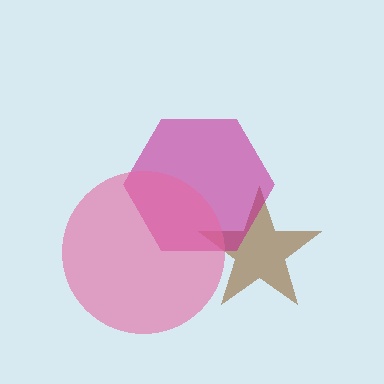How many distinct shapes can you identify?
There are 3 distinct shapes: a brown star, a magenta hexagon, a pink circle.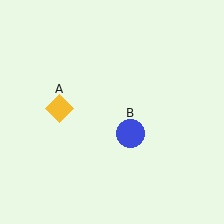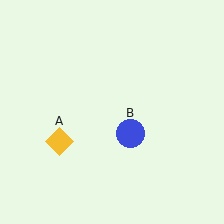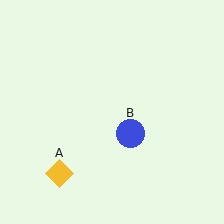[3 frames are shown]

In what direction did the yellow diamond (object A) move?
The yellow diamond (object A) moved down.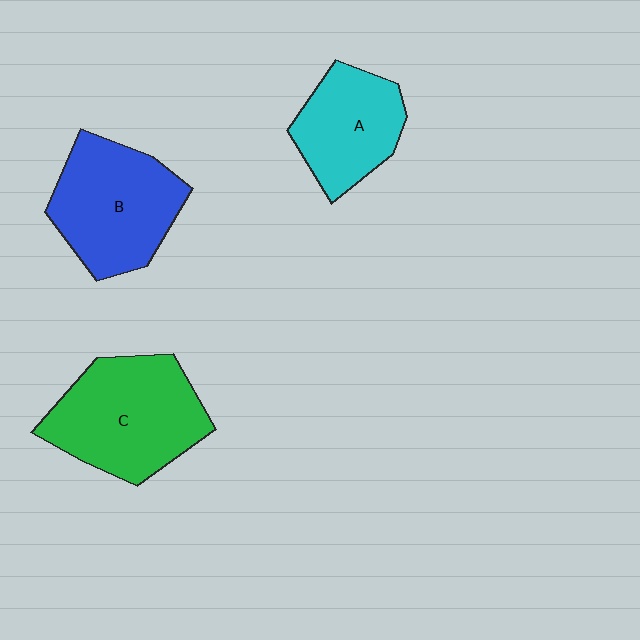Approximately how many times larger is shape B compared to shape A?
Approximately 1.3 times.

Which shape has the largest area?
Shape C (green).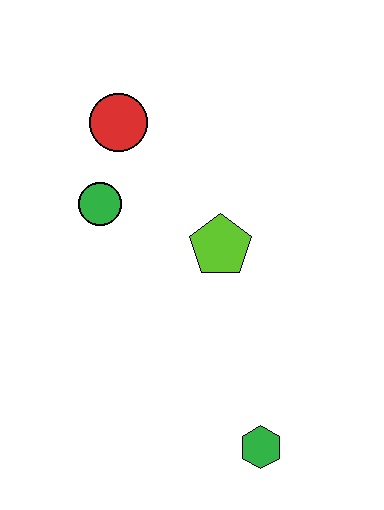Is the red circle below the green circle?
No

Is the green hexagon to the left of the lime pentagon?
No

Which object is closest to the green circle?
The red circle is closest to the green circle.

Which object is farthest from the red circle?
The green hexagon is farthest from the red circle.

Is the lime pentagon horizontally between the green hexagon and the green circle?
Yes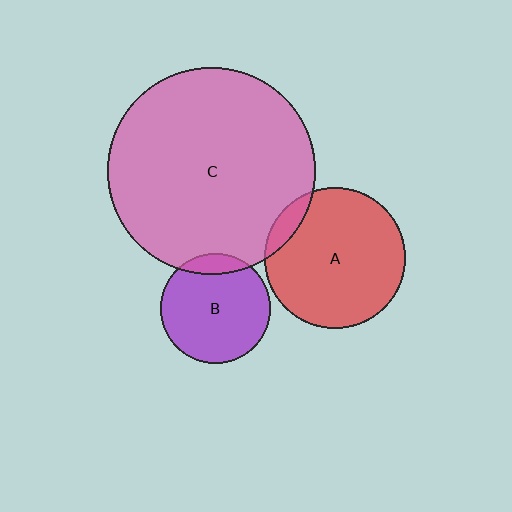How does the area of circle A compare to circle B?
Approximately 1.6 times.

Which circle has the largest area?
Circle C (pink).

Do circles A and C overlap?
Yes.